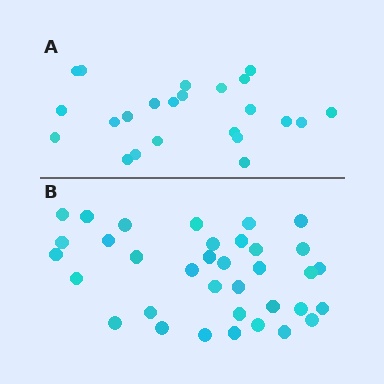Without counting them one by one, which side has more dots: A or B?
Region B (the bottom region) has more dots.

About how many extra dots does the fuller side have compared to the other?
Region B has roughly 12 or so more dots than region A.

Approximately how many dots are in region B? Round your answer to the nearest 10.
About 40 dots. (The exact count is 35, which rounds to 40.)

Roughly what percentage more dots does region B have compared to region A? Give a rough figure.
About 50% more.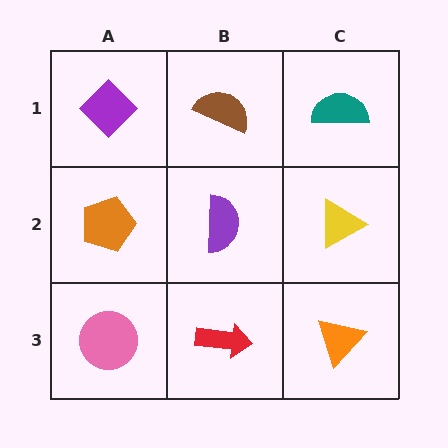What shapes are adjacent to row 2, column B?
A brown semicircle (row 1, column B), a red arrow (row 3, column B), an orange pentagon (row 2, column A), a yellow triangle (row 2, column C).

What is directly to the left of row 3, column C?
A red arrow.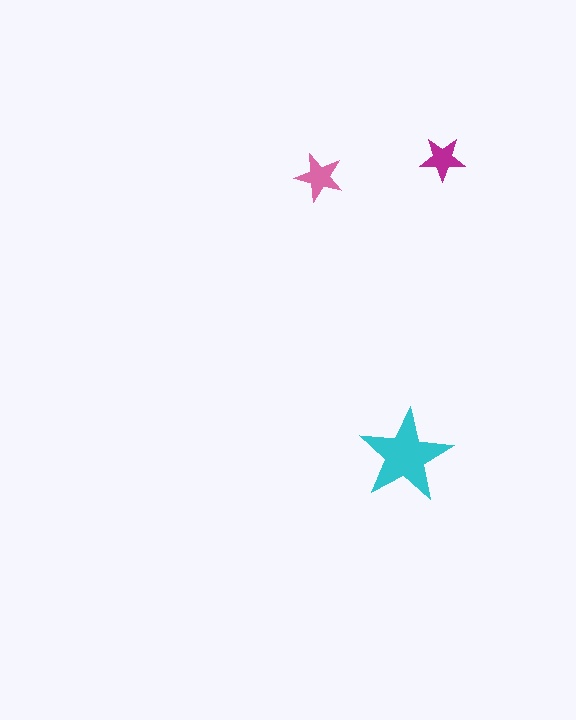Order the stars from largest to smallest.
the cyan one, the pink one, the magenta one.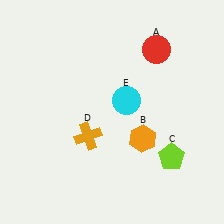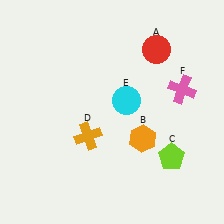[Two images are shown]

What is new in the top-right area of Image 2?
A pink cross (F) was added in the top-right area of Image 2.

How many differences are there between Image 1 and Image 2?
There is 1 difference between the two images.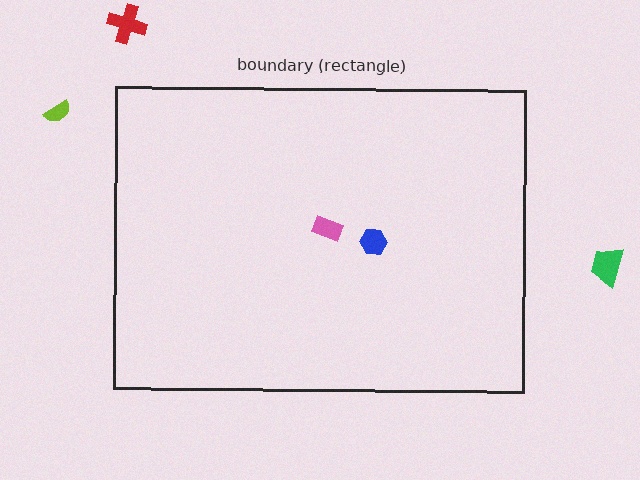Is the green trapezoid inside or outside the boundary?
Outside.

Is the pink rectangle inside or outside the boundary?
Inside.